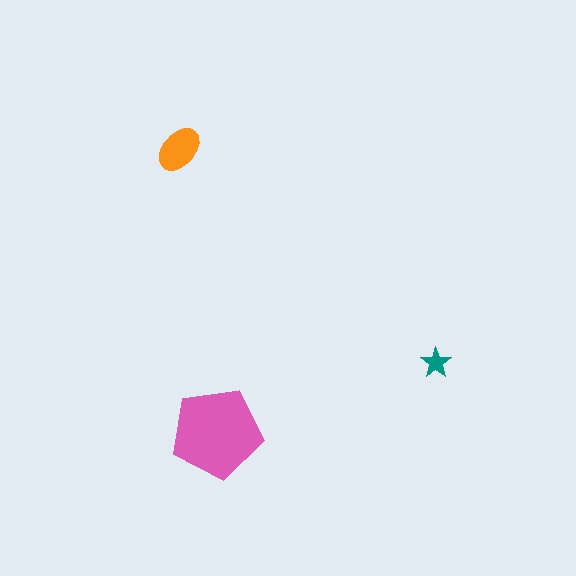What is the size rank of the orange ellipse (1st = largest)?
2nd.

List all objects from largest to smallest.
The pink pentagon, the orange ellipse, the teal star.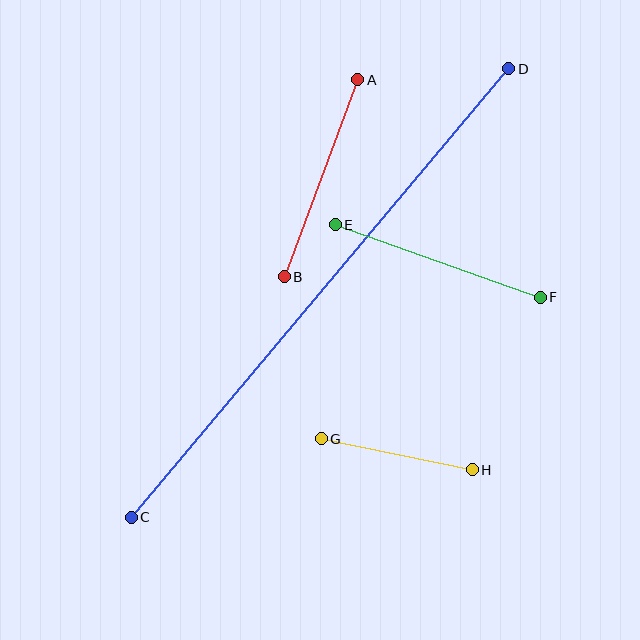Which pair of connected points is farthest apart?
Points C and D are farthest apart.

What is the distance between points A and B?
The distance is approximately 211 pixels.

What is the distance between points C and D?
The distance is approximately 586 pixels.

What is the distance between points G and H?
The distance is approximately 154 pixels.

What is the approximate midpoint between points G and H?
The midpoint is at approximately (397, 454) pixels.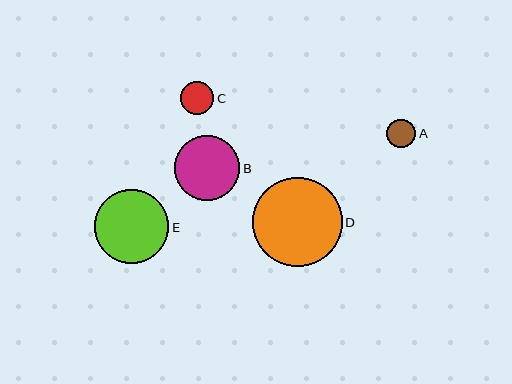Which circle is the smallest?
Circle A is the smallest with a size of approximately 29 pixels.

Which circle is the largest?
Circle D is the largest with a size of approximately 90 pixels.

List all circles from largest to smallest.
From largest to smallest: D, E, B, C, A.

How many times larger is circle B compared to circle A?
Circle B is approximately 2.3 times the size of circle A.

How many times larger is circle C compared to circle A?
Circle C is approximately 1.1 times the size of circle A.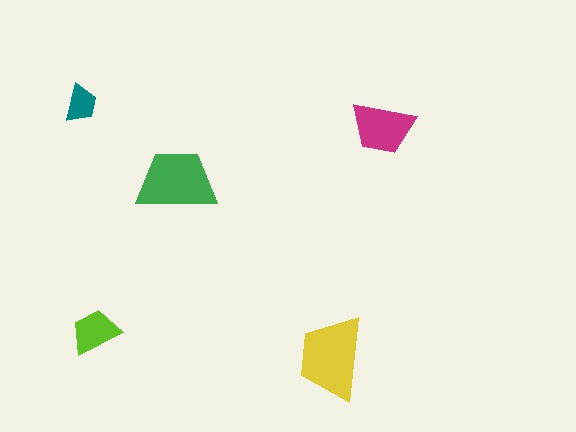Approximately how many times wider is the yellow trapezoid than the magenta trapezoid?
About 1.5 times wider.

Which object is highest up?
The teal trapezoid is topmost.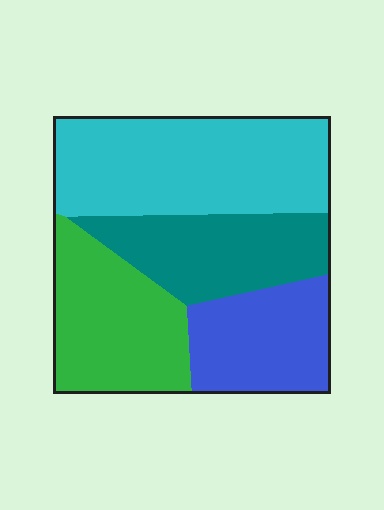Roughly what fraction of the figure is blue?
Blue takes up about one fifth (1/5) of the figure.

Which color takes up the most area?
Cyan, at roughly 35%.